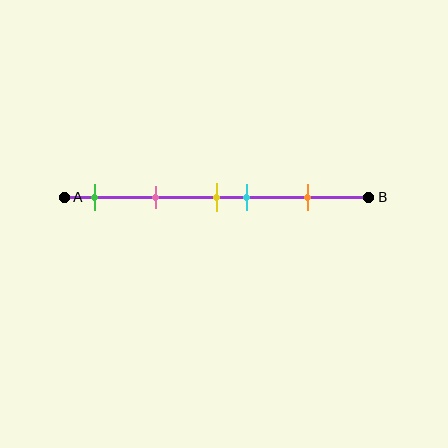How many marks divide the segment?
There are 5 marks dividing the segment.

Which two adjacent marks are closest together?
The yellow and cyan marks are the closest adjacent pair.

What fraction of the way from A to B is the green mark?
The green mark is approximately 10% (0.1) of the way from A to B.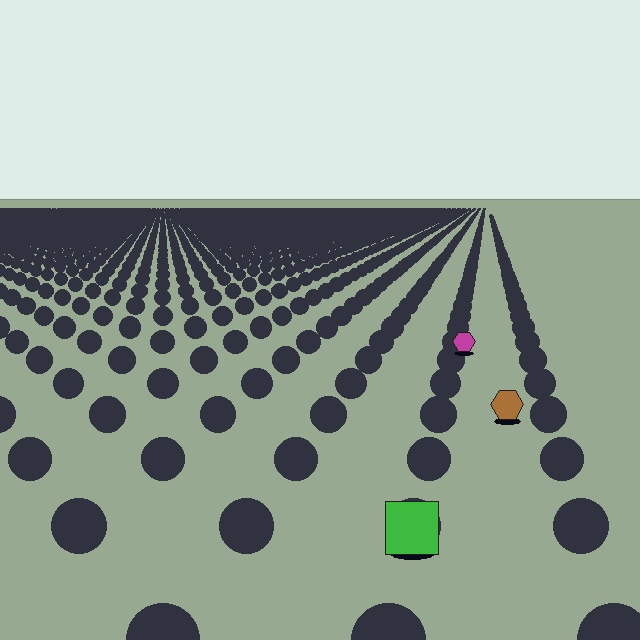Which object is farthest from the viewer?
The magenta hexagon is farthest from the viewer. It appears smaller and the ground texture around it is denser.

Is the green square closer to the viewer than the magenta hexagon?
Yes. The green square is closer — you can tell from the texture gradient: the ground texture is coarser near it.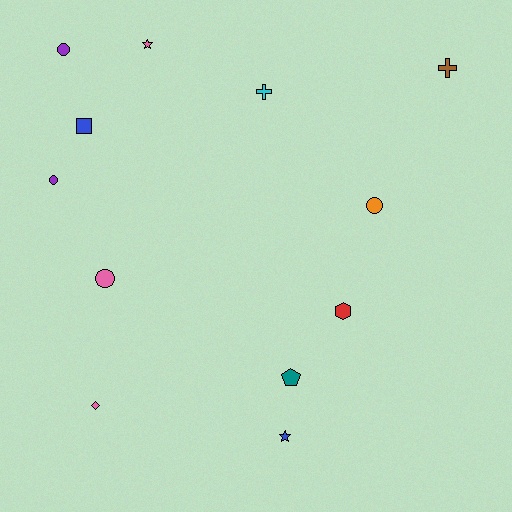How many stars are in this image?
There are 2 stars.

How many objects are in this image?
There are 12 objects.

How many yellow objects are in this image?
There are no yellow objects.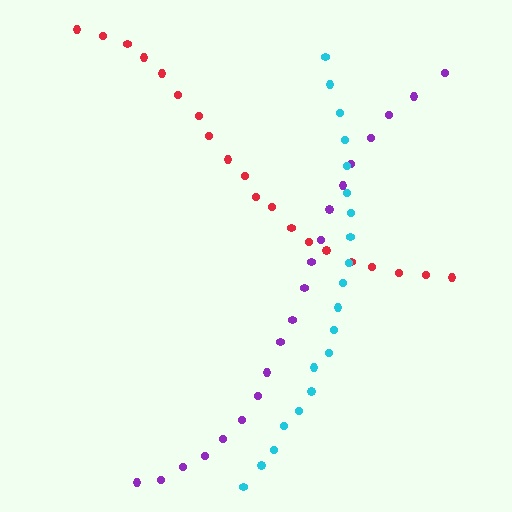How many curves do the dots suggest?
There are 3 distinct paths.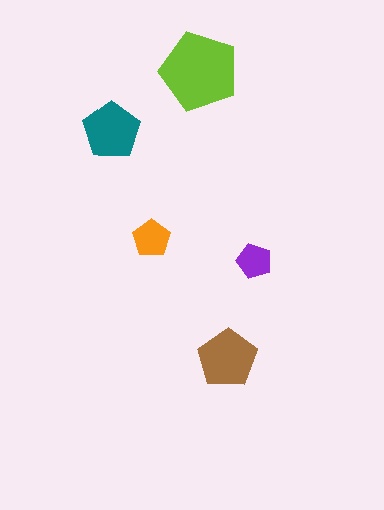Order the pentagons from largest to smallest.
the lime one, the brown one, the teal one, the orange one, the purple one.